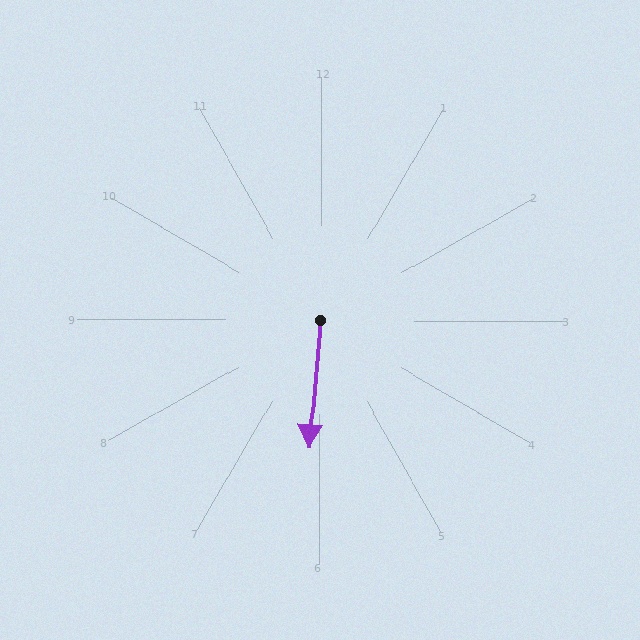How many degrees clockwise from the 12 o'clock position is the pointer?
Approximately 185 degrees.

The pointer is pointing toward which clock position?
Roughly 6 o'clock.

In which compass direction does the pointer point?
South.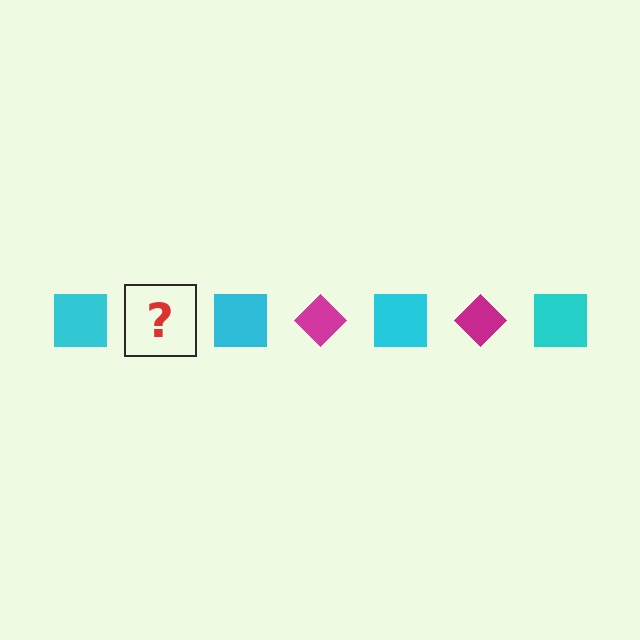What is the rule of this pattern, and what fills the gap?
The rule is that the pattern alternates between cyan square and magenta diamond. The gap should be filled with a magenta diamond.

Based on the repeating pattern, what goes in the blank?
The blank should be a magenta diamond.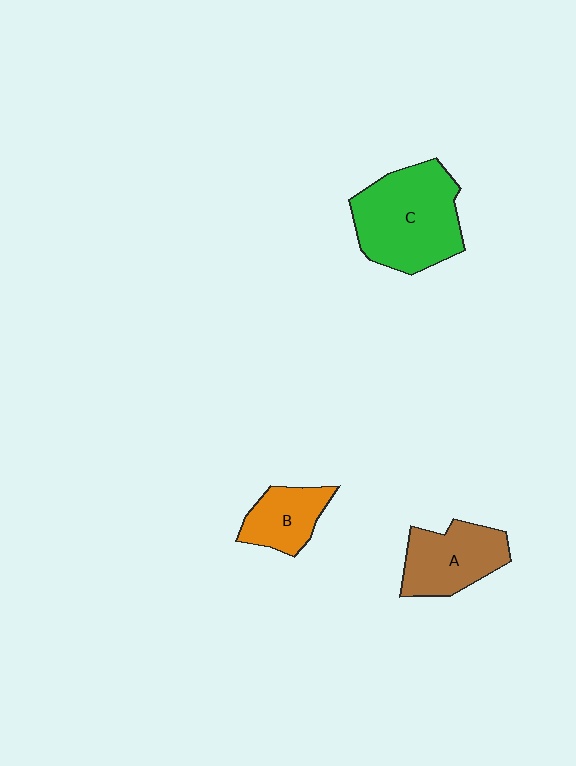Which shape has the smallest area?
Shape B (orange).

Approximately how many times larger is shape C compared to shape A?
Approximately 1.5 times.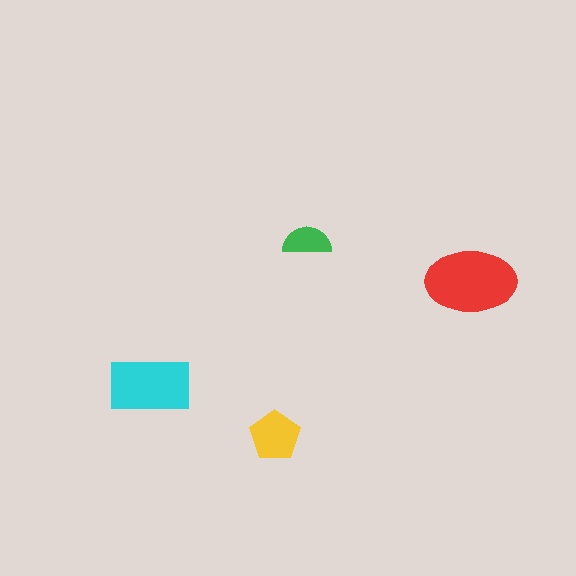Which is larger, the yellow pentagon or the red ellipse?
The red ellipse.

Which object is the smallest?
The green semicircle.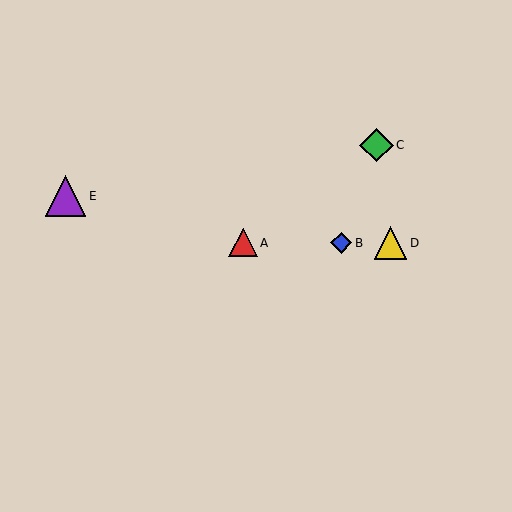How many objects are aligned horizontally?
3 objects (A, B, D) are aligned horizontally.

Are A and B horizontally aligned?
Yes, both are at y≈243.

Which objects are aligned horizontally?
Objects A, B, D are aligned horizontally.